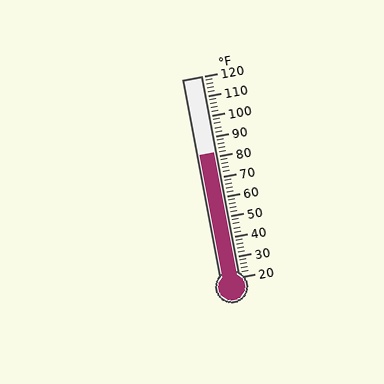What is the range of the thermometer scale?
The thermometer scale ranges from 20°F to 120°F.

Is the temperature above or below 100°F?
The temperature is below 100°F.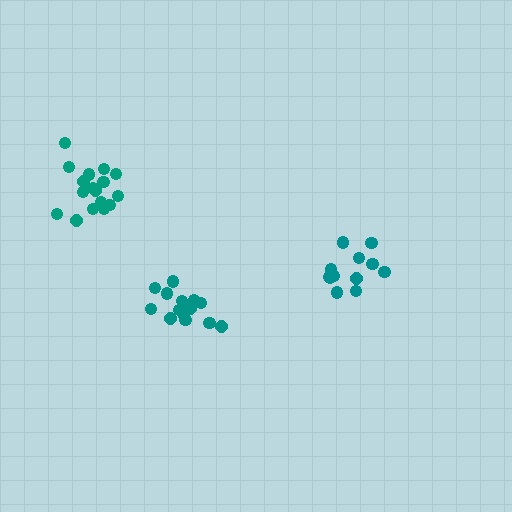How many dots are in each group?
Group 1: 17 dots, Group 2: 15 dots, Group 3: 12 dots (44 total).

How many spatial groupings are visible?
There are 3 spatial groupings.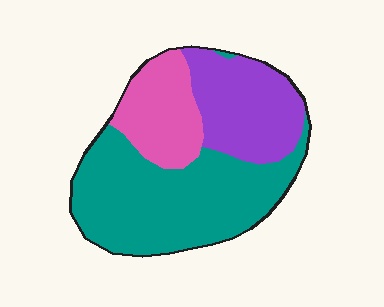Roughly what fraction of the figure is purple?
Purple covers about 25% of the figure.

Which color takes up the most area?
Teal, at roughly 50%.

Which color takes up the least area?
Pink, at roughly 20%.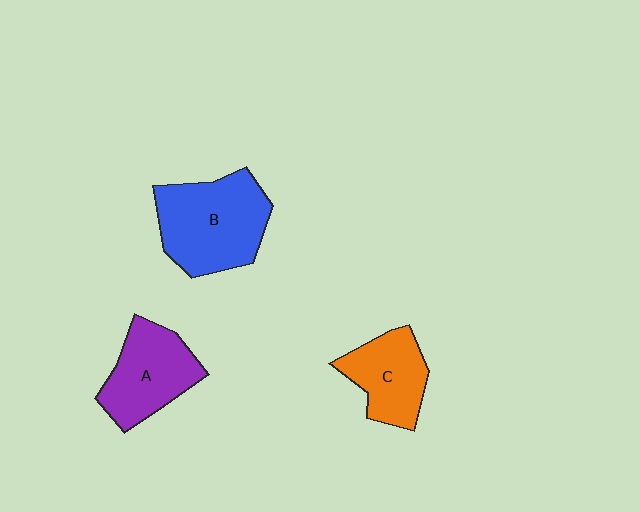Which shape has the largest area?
Shape B (blue).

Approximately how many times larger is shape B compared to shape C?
Approximately 1.5 times.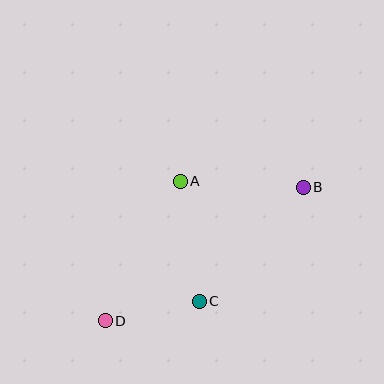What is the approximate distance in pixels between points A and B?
The distance between A and B is approximately 123 pixels.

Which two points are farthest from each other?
Points B and D are farthest from each other.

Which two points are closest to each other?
Points C and D are closest to each other.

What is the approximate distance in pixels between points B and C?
The distance between B and C is approximately 155 pixels.